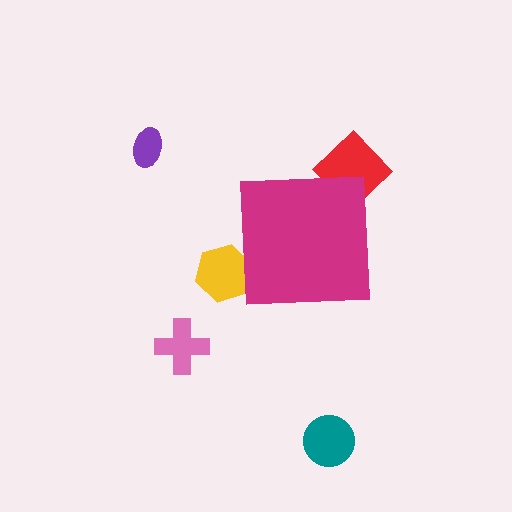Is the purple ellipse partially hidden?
No, the purple ellipse is fully visible.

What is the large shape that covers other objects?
A magenta square.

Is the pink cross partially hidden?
No, the pink cross is fully visible.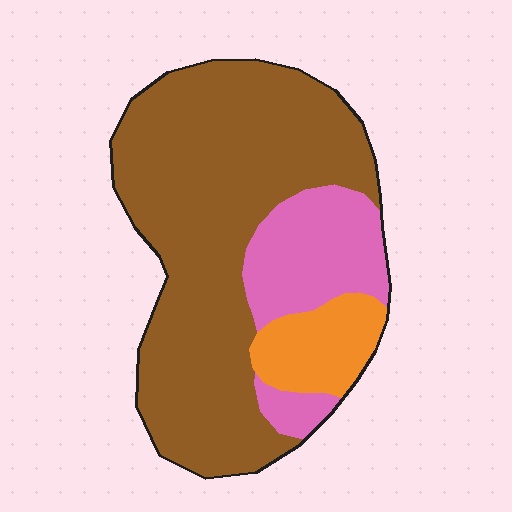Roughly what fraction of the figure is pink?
Pink takes up about one fifth (1/5) of the figure.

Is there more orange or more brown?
Brown.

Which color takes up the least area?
Orange, at roughly 10%.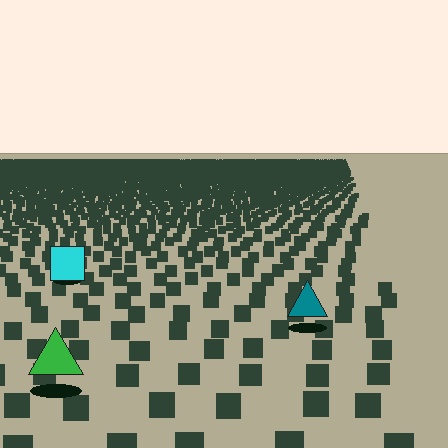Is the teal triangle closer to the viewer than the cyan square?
Yes. The teal triangle is closer — you can tell from the texture gradient: the ground texture is coarser near it.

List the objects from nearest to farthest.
From nearest to farthest: the green triangle, the teal triangle, the cyan square.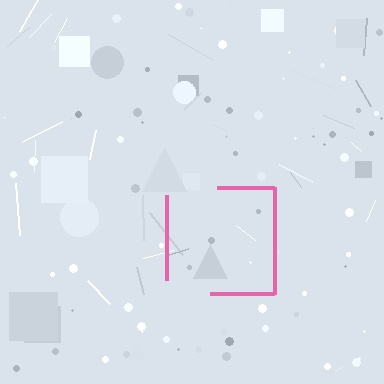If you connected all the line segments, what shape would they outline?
They would outline a square.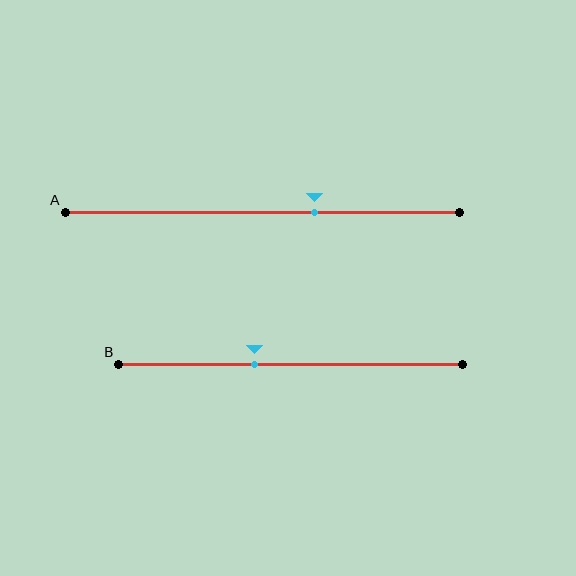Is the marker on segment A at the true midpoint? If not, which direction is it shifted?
No, the marker on segment A is shifted to the right by about 13% of the segment length.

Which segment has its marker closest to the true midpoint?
Segment B has its marker closest to the true midpoint.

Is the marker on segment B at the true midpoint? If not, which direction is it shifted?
No, the marker on segment B is shifted to the left by about 11% of the segment length.